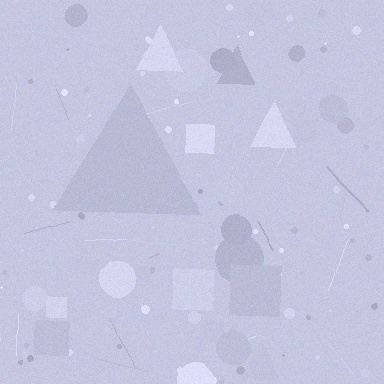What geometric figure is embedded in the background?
A triangle is embedded in the background.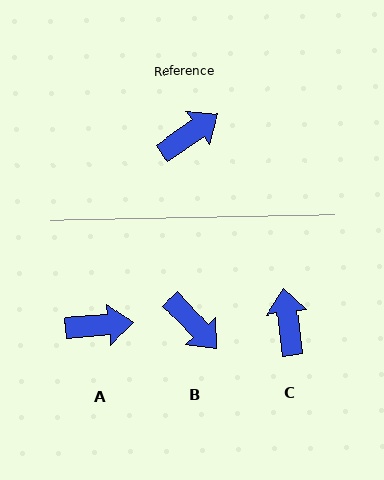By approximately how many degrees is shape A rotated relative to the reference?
Approximately 30 degrees clockwise.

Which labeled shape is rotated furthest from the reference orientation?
B, about 82 degrees away.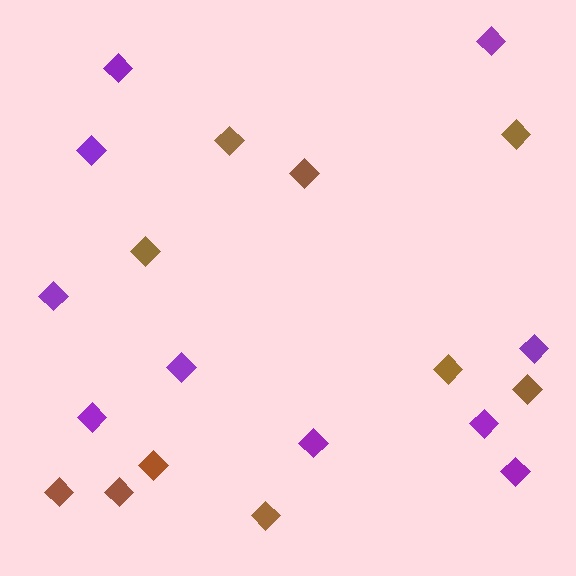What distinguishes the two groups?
There are 2 groups: one group of brown diamonds (10) and one group of purple diamonds (10).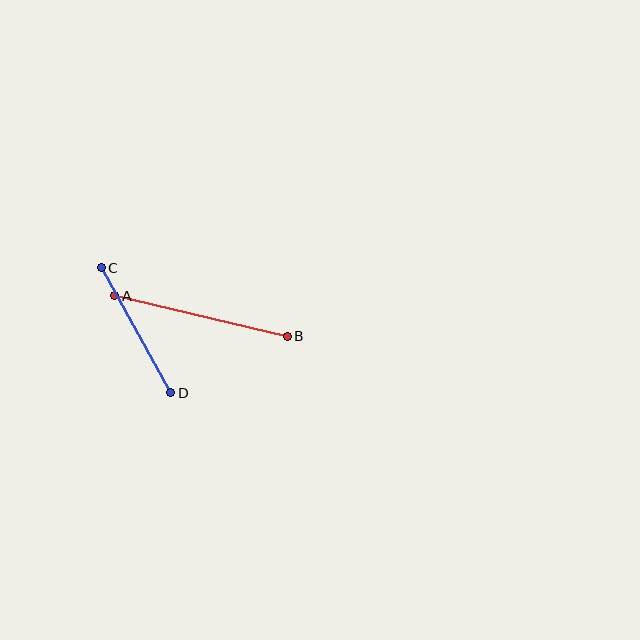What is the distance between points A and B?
The distance is approximately 177 pixels.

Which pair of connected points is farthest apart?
Points A and B are farthest apart.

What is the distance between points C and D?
The distance is approximately 143 pixels.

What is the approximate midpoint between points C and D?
The midpoint is at approximately (136, 330) pixels.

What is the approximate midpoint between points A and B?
The midpoint is at approximately (201, 316) pixels.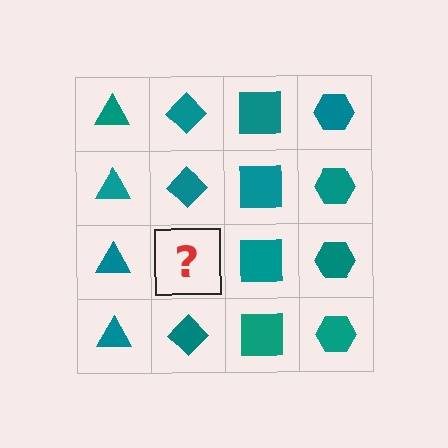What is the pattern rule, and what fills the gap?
The rule is that each column has a consistent shape. The gap should be filled with a teal diamond.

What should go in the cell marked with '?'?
The missing cell should contain a teal diamond.